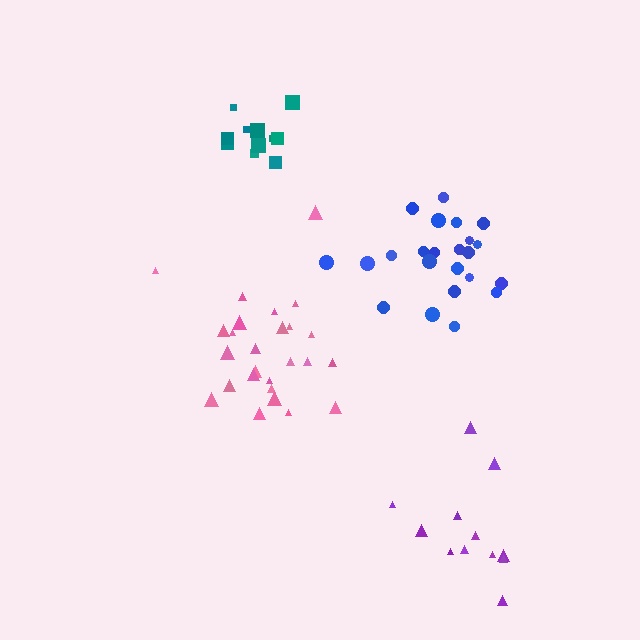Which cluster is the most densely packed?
Teal.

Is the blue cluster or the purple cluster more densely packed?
Blue.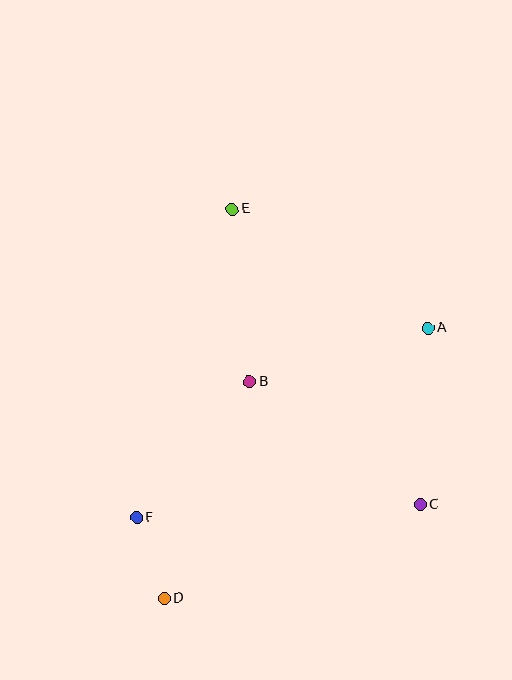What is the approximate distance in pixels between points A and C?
The distance between A and C is approximately 177 pixels.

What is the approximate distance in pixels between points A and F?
The distance between A and F is approximately 348 pixels.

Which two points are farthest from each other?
Points D and E are farthest from each other.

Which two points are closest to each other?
Points D and F are closest to each other.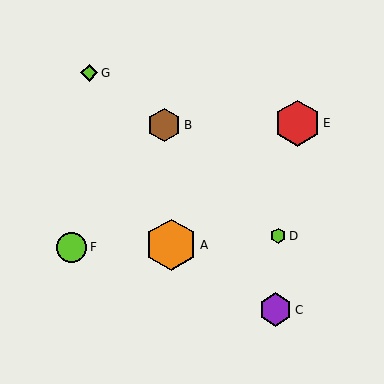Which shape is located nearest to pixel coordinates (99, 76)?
The lime diamond (labeled G) at (89, 73) is nearest to that location.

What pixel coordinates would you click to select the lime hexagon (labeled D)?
Click at (278, 236) to select the lime hexagon D.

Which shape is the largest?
The orange hexagon (labeled A) is the largest.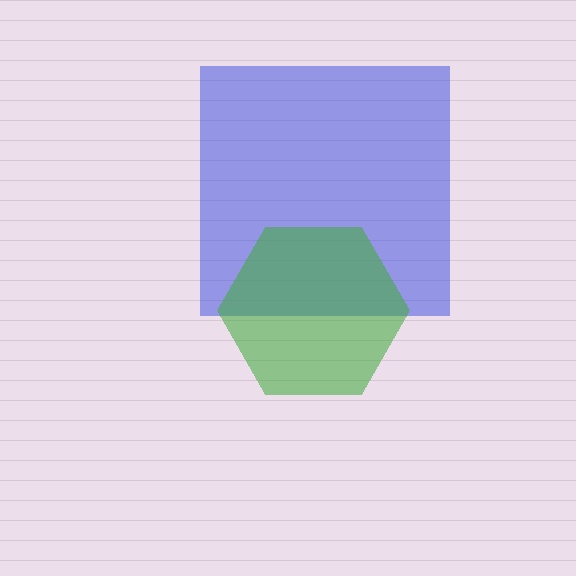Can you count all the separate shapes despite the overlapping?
Yes, there are 2 separate shapes.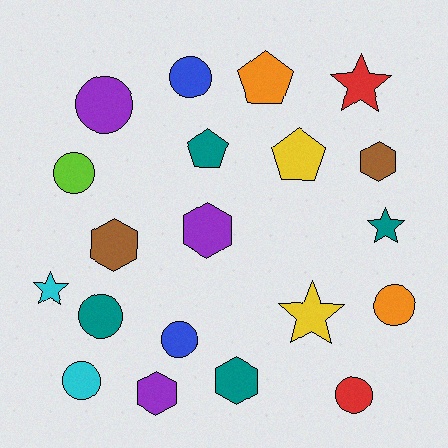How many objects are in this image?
There are 20 objects.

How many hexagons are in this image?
There are 5 hexagons.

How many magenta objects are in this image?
There are no magenta objects.